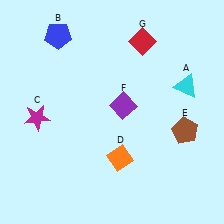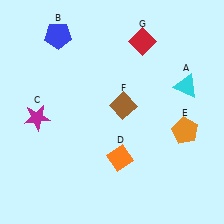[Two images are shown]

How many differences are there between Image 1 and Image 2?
There are 2 differences between the two images.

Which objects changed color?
E changed from brown to orange. F changed from purple to brown.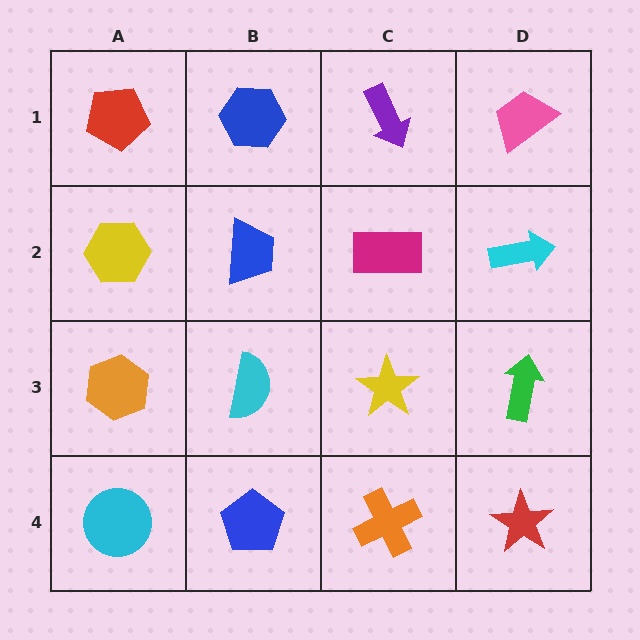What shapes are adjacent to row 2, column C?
A purple arrow (row 1, column C), a yellow star (row 3, column C), a blue trapezoid (row 2, column B), a cyan arrow (row 2, column D).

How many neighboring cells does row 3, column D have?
3.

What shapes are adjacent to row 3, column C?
A magenta rectangle (row 2, column C), an orange cross (row 4, column C), a cyan semicircle (row 3, column B), a green arrow (row 3, column D).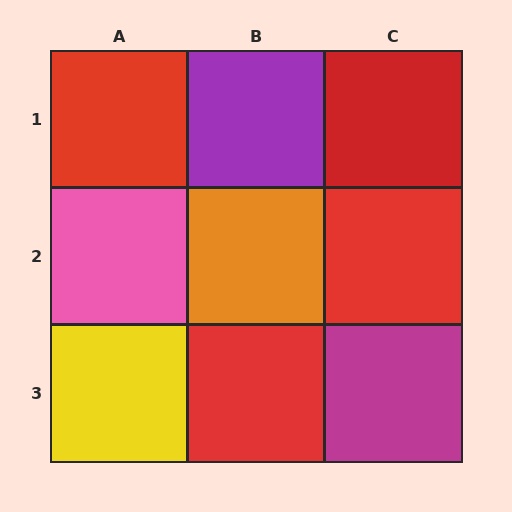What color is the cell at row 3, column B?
Red.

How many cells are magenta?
1 cell is magenta.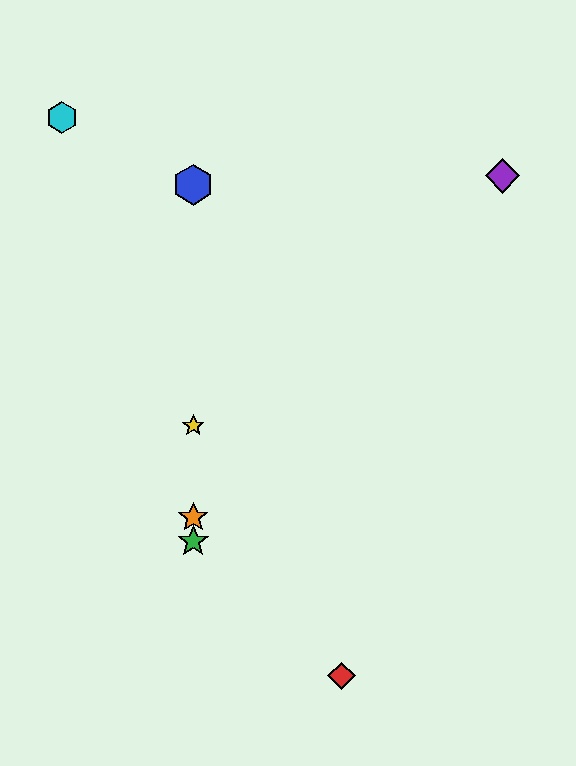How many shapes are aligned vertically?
4 shapes (the blue hexagon, the green star, the yellow star, the orange star) are aligned vertically.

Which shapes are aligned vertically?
The blue hexagon, the green star, the yellow star, the orange star are aligned vertically.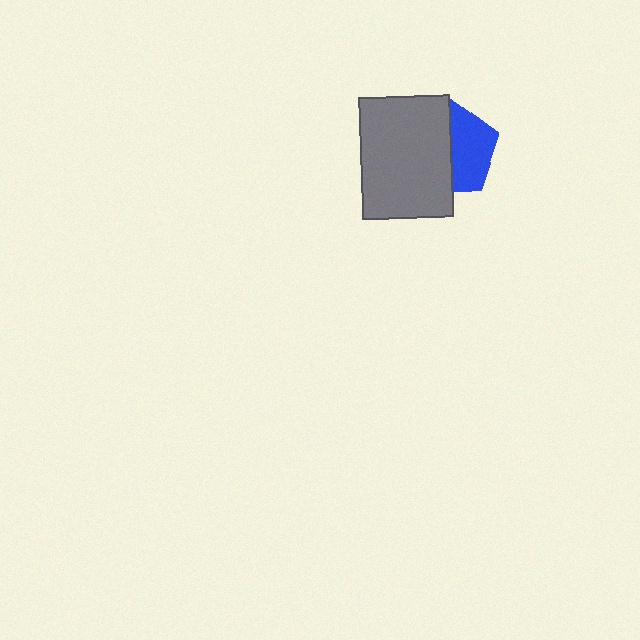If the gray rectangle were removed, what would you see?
You would see the complete blue pentagon.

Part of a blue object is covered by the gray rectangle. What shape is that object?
It is a pentagon.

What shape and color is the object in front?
The object in front is a gray rectangle.